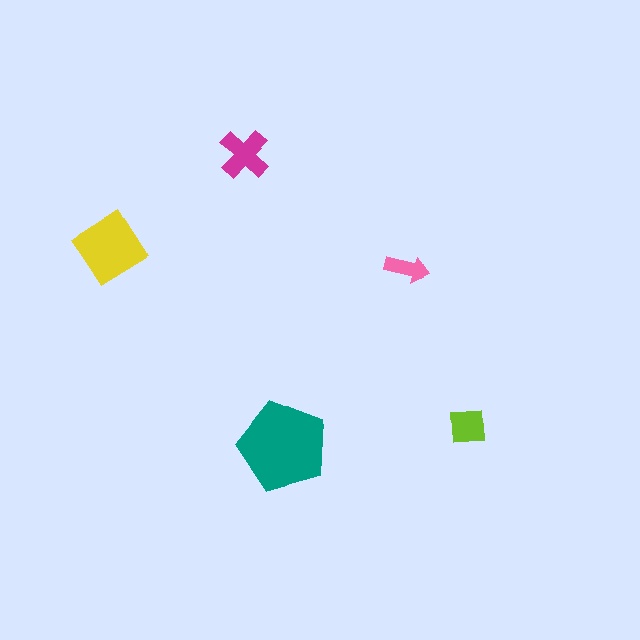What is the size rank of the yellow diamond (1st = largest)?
2nd.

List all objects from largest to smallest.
The teal pentagon, the yellow diamond, the magenta cross, the lime square, the pink arrow.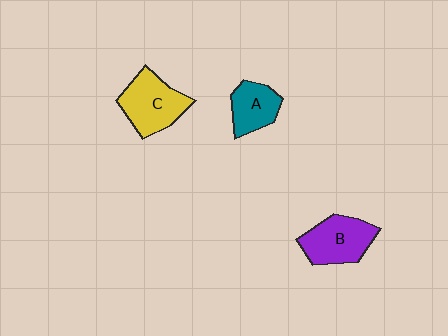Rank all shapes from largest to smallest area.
From largest to smallest: C (yellow), B (purple), A (teal).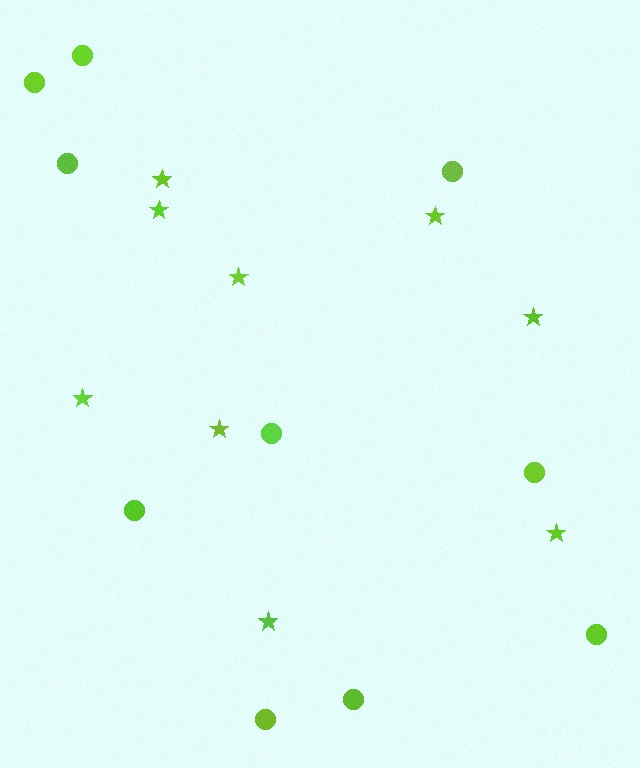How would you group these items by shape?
There are 2 groups: one group of stars (9) and one group of circles (10).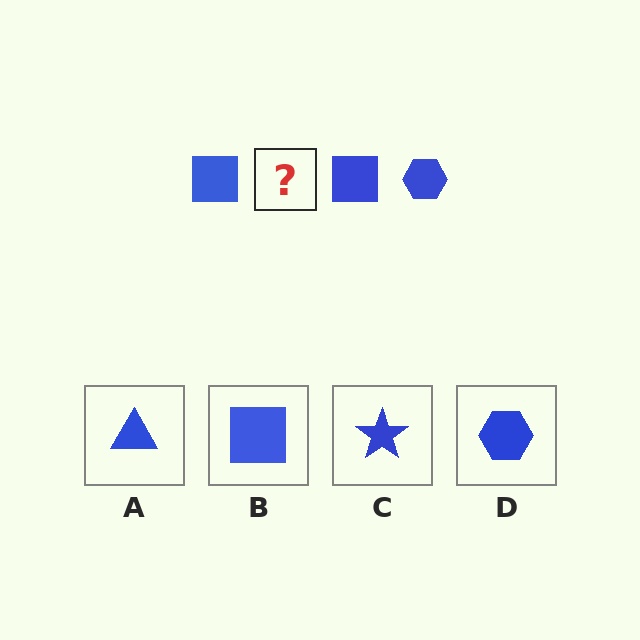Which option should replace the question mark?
Option D.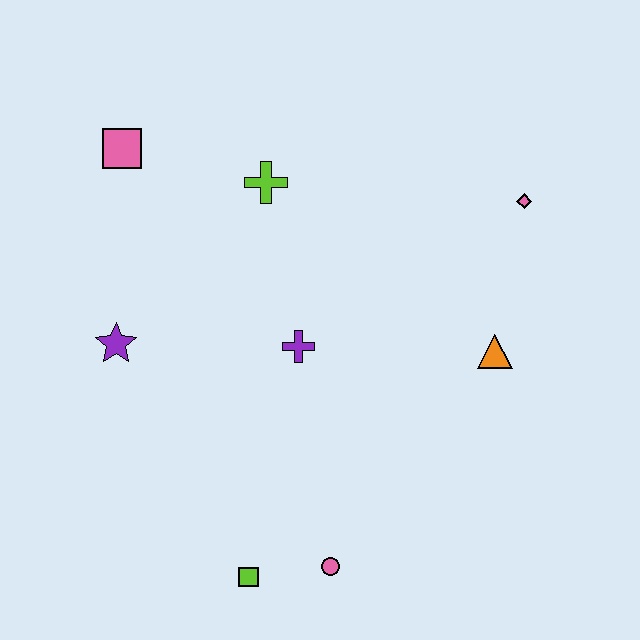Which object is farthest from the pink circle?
The pink square is farthest from the pink circle.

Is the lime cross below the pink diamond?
No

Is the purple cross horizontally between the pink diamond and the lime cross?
Yes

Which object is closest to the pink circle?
The lime square is closest to the pink circle.